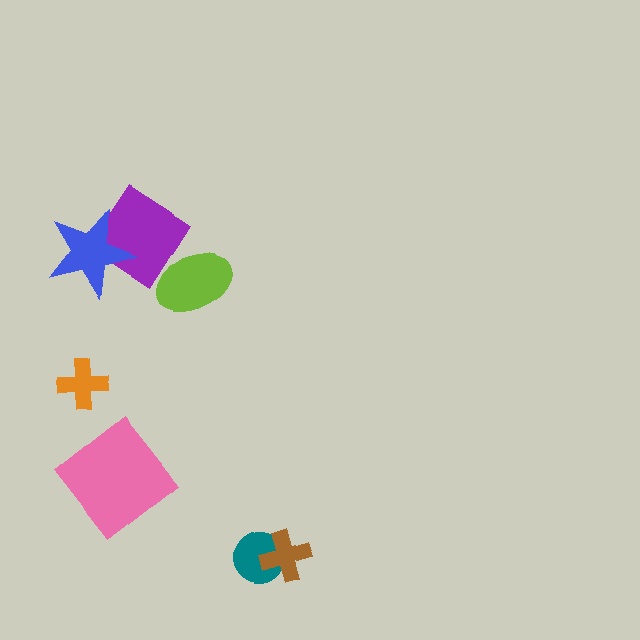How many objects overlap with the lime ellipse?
0 objects overlap with the lime ellipse.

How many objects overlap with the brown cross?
1 object overlaps with the brown cross.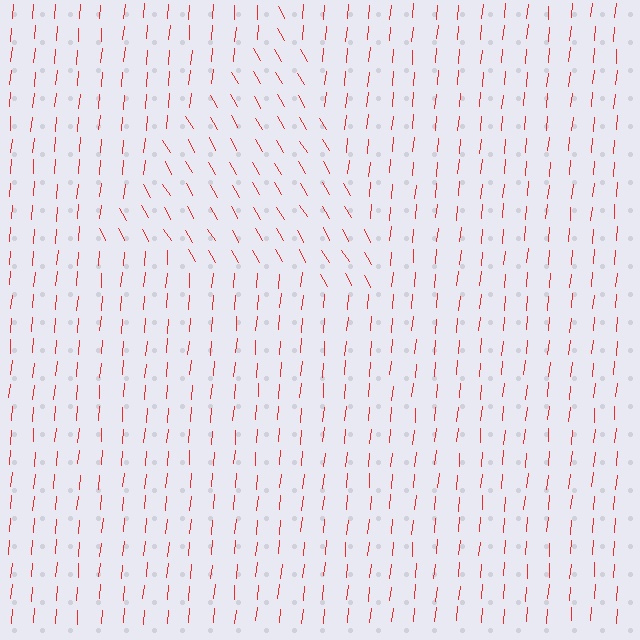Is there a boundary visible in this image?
Yes, there is a texture boundary formed by a change in line orientation.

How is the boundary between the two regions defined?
The boundary is defined purely by a change in line orientation (approximately 35 degrees difference). All lines are the same color and thickness.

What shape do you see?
I see a triangle.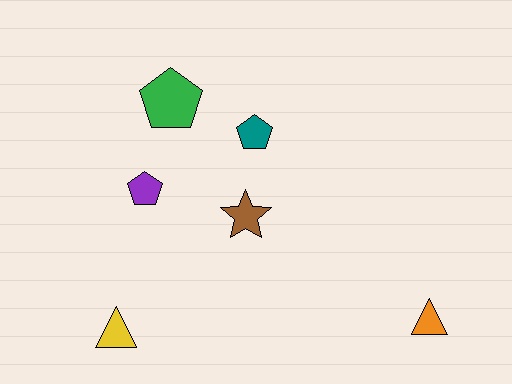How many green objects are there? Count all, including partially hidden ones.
There is 1 green object.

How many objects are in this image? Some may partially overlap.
There are 6 objects.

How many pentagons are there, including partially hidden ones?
There are 3 pentagons.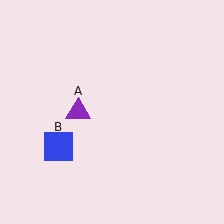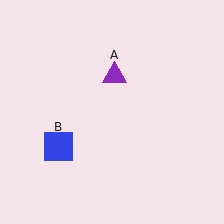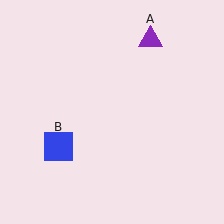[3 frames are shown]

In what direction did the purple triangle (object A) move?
The purple triangle (object A) moved up and to the right.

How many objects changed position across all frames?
1 object changed position: purple triangle (object A).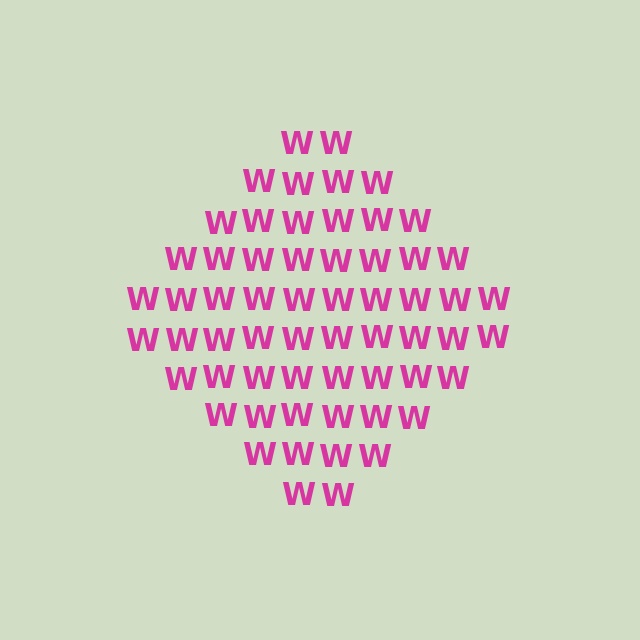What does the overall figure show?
The overall figure shows a diamond.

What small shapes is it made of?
It is made of small letter W's.